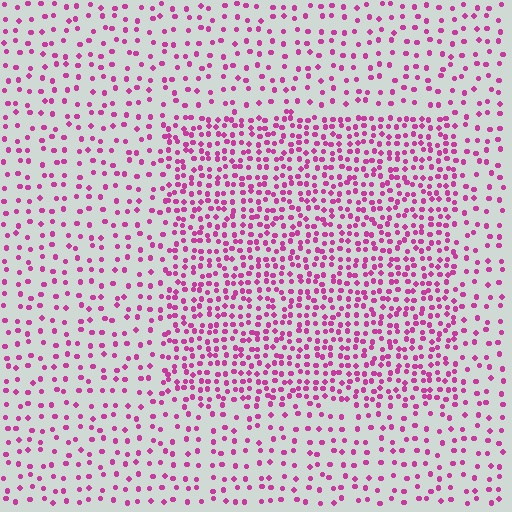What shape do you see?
I see a rectangle.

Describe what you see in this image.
The image contains small magenta elements arranged at two different densities. A rectangle-shaped region is visible where the elements are more densely packed than the surrounding area.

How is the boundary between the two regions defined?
The boundary is defined by a change in element density (approximately 2.2x ratio). All elements are the same color, size, and shape.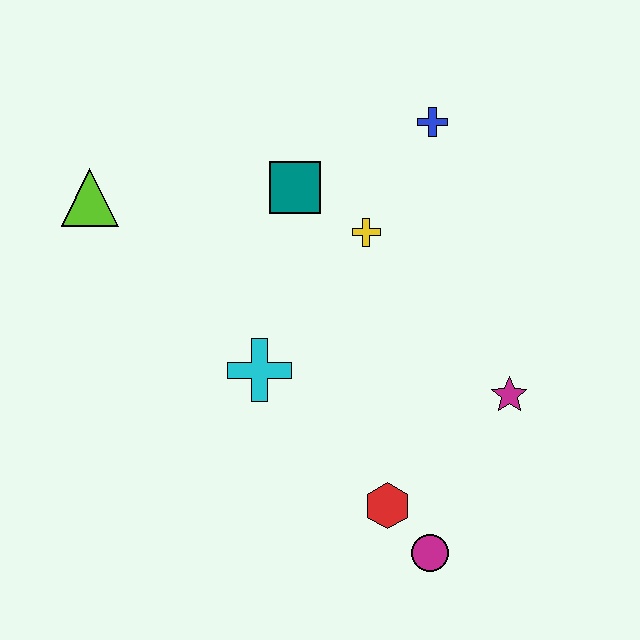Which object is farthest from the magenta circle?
The lime triangle is farthest from the magenta circle.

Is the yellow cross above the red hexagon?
Yes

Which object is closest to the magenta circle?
The red hexagon is closest to the magenta circle.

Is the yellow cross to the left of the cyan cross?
No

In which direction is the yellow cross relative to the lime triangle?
The yellow cross is to the right of the lime triangle.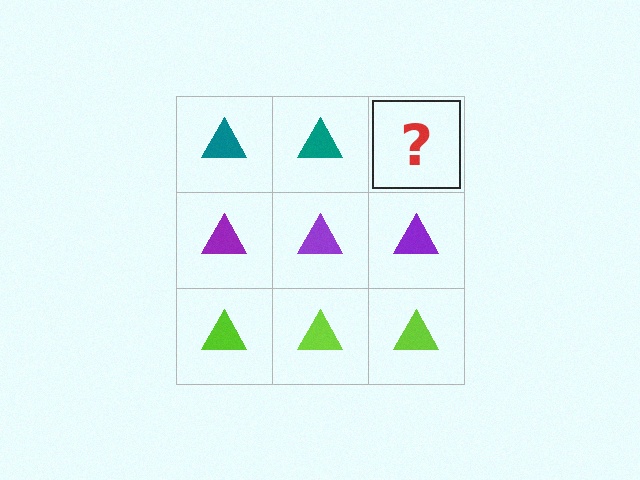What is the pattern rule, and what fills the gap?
The rule is that each row has a consistent color. The gap should be filled with a teal triangle.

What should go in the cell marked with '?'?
The missing cell should contain a teal triangle.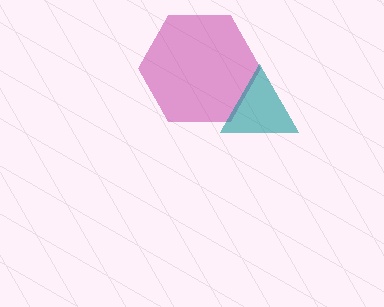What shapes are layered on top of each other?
The layered shapes are: a magenta hexagon, a teal triangle.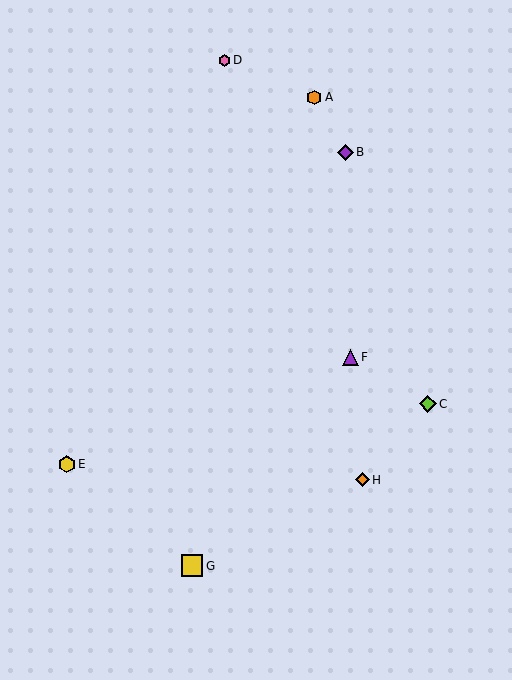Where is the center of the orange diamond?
The center of the orange diamond is at (363, 480).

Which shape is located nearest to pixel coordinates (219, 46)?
The pink hexagon (labeled D) at (224, 60) is nearest to that location.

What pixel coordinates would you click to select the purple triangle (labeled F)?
Click at (350, 357) to select the purple triangle F.